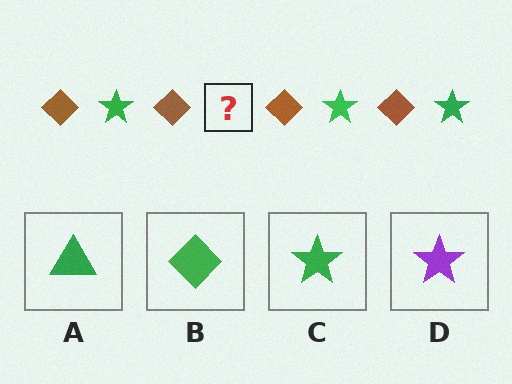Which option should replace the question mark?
Option C.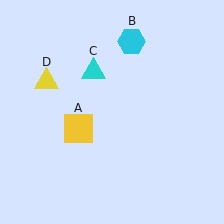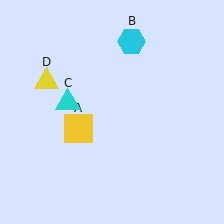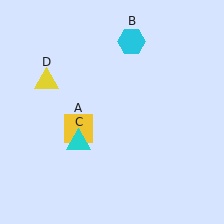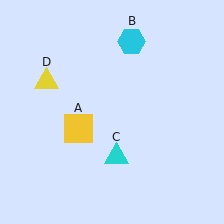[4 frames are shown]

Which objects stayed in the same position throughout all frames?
Yellow square (object A) and cyan hexagon (object B) and yellow triangle (object D) remained stationary.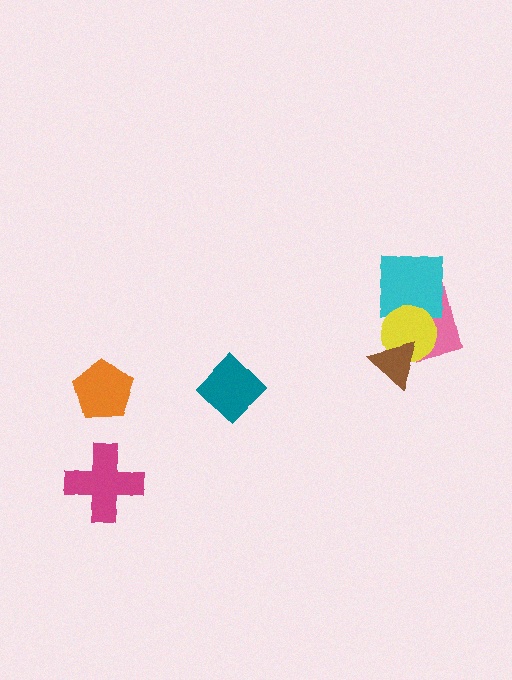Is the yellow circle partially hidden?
Yes, it is partially covered by another shape.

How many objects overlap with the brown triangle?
2 objects overlap with the brown triangle.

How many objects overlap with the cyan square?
2 objects overlap with the cyan square.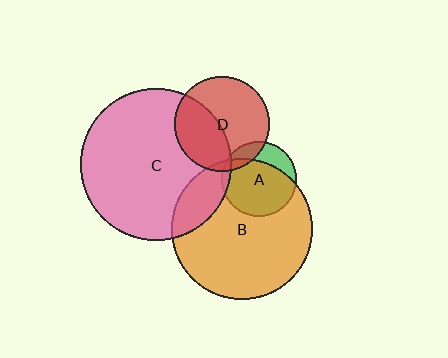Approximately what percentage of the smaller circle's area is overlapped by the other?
Approximately 15%.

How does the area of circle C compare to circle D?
Approximately 2.6 times.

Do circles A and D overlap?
Yes.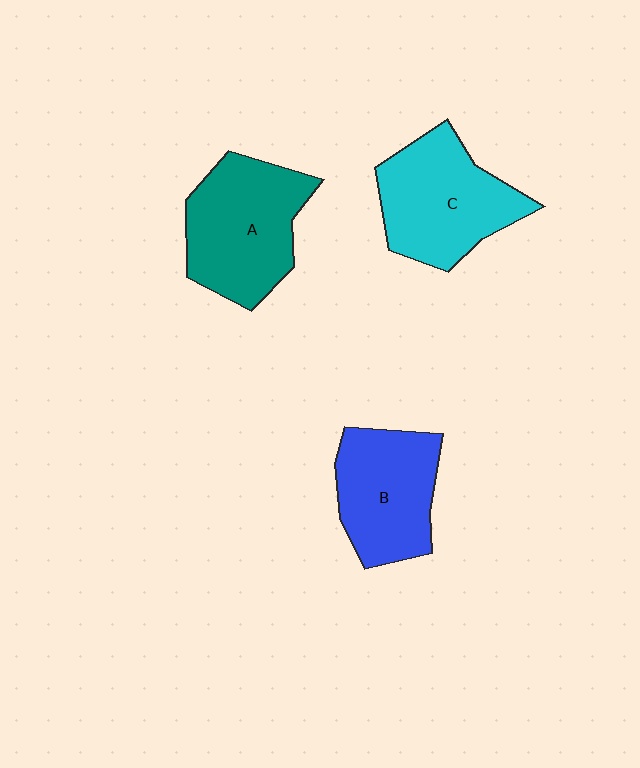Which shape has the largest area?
Shape A (teal).